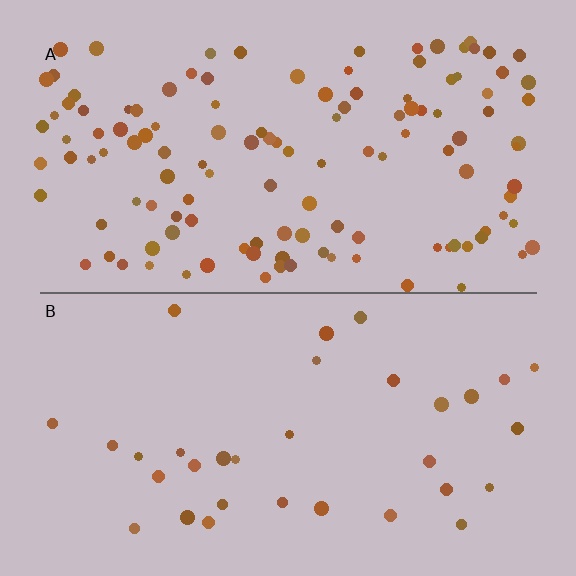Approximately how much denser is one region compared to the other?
Approximately 3.8× — region A over region B.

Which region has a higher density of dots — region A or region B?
A (the top).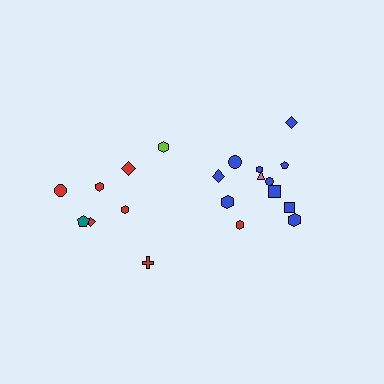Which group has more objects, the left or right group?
The right group.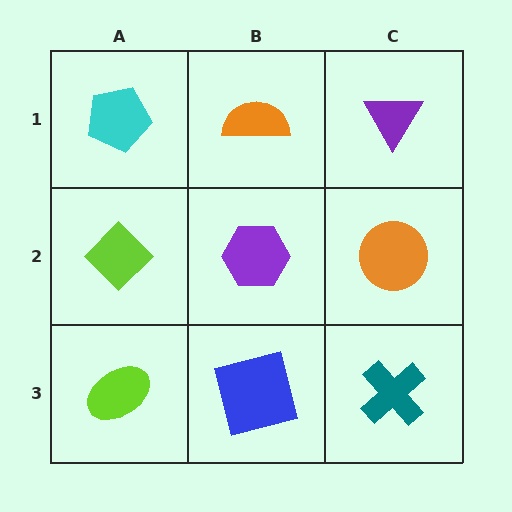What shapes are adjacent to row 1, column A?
A lime diamond (row 2, column A), an orange semicircle (row 1, column B).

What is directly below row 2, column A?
A lime ellipse.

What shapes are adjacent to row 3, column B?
A purple hexagon (row 2, column B), a lime ellipse (row 3, column A), a teal cross (row 3, column C).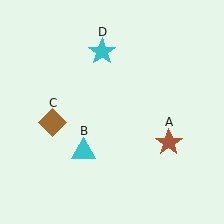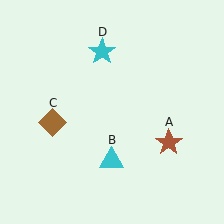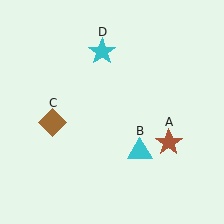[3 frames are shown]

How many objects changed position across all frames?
1 object changed position: cyan triangle (object B).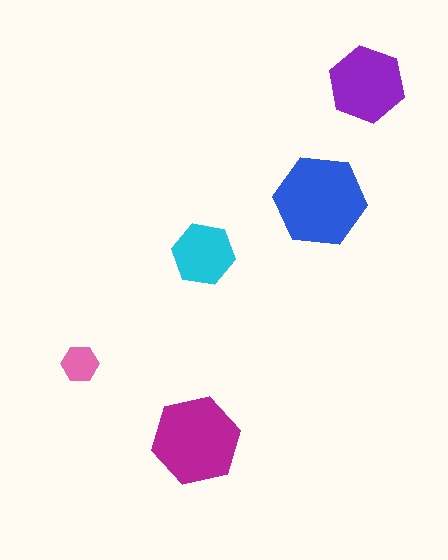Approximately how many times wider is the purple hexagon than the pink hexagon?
About 2 times wider.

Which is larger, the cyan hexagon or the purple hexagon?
The purple one.